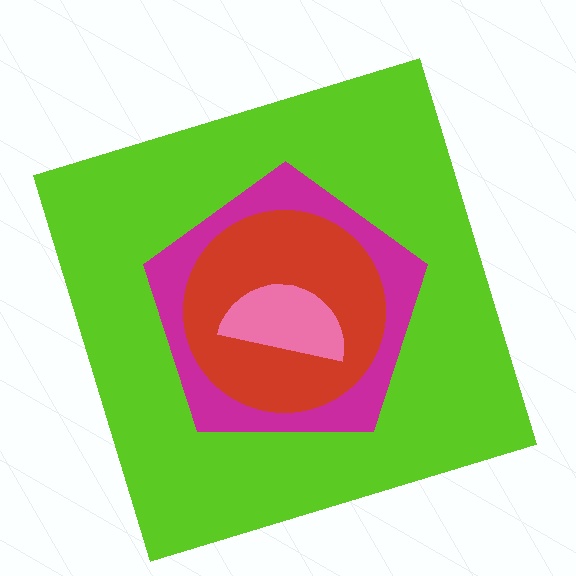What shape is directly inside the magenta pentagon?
The red circle.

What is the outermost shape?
The lime square.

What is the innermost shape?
The pink semicircle.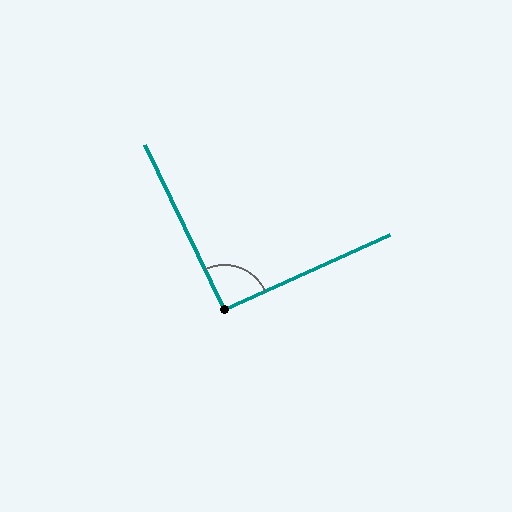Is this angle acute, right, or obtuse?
It is approximately a right angle.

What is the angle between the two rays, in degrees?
Approximately 91 degrees.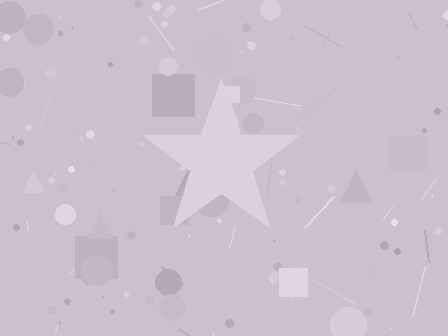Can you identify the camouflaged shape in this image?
The camouflaged shape is a star.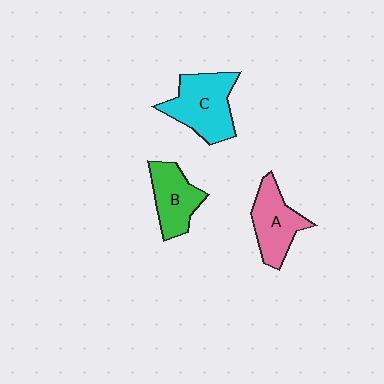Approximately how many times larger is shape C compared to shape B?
Approximately 1.3 times.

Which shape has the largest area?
Shape C (cyan).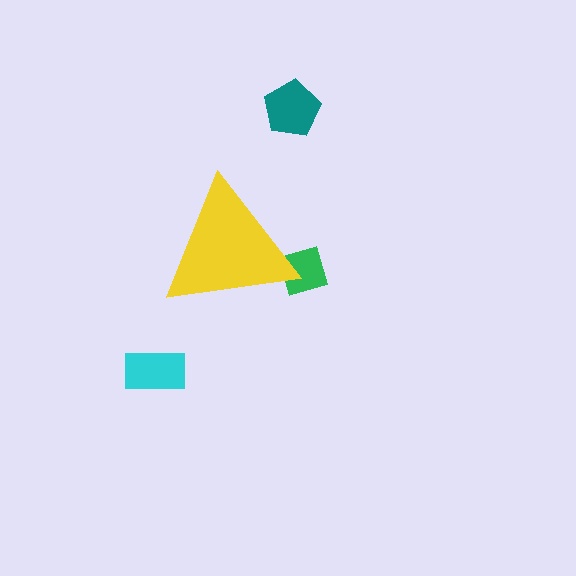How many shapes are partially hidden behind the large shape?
1 shape is partially hidden.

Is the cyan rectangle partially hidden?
No, the cyan rectangle is fully visible.